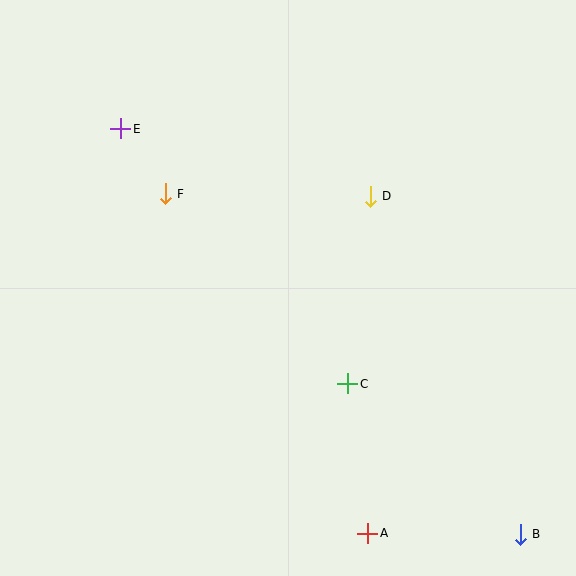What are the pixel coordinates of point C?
Point C is at (348, 384).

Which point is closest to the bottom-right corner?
Point B is closest to the bottom-right corner.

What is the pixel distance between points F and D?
The distance between F and D is 205 pixels.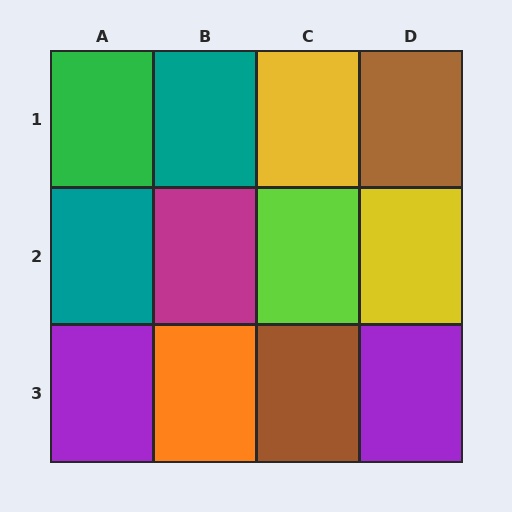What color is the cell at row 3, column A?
Purple.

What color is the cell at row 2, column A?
Teal.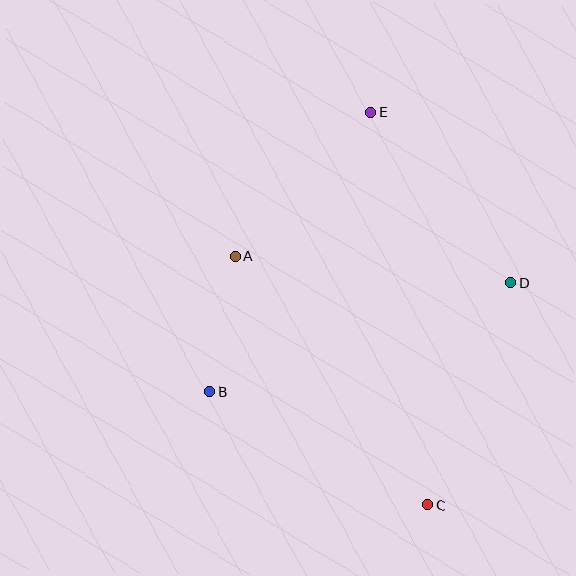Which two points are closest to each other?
Points A and B are closest to each other.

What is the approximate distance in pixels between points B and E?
The distance between B and E is approximately 323 pixels.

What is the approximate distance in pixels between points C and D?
The distance between C and D is approximately 237 pixels.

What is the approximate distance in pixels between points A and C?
The distance between A and C is approximately 315 pixels.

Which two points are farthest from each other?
Points C and E are farthest from each other.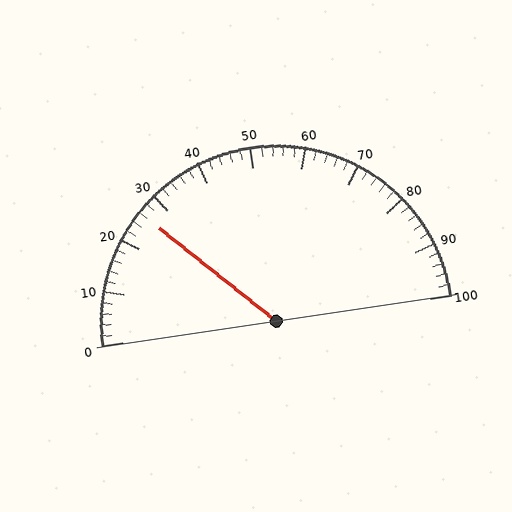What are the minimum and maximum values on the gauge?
The gauge ranges from 0 to 100.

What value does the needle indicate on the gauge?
The needle indicates approximately 26.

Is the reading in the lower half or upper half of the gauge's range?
The reading is in the lower half of the range (0 to 100).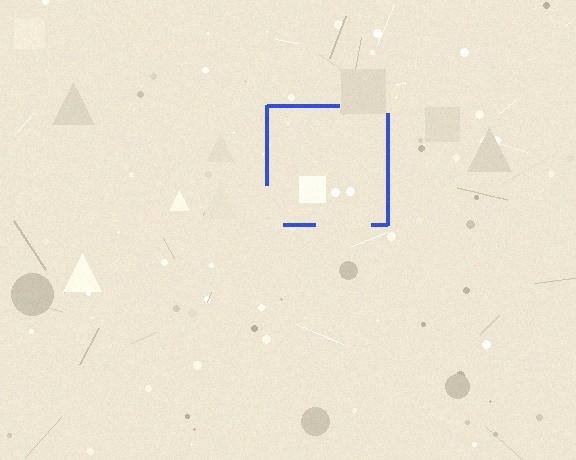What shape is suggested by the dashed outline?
The dashed outline suggests a square.